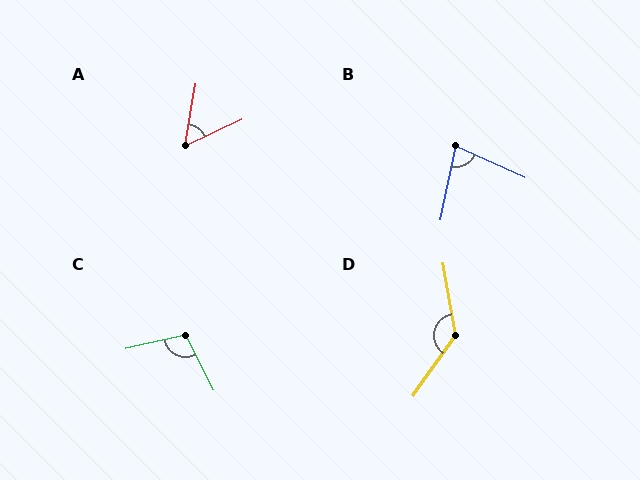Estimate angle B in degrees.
Approximately 78 degrees.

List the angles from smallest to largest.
A (55°), B (78°), C (104°), D (135°).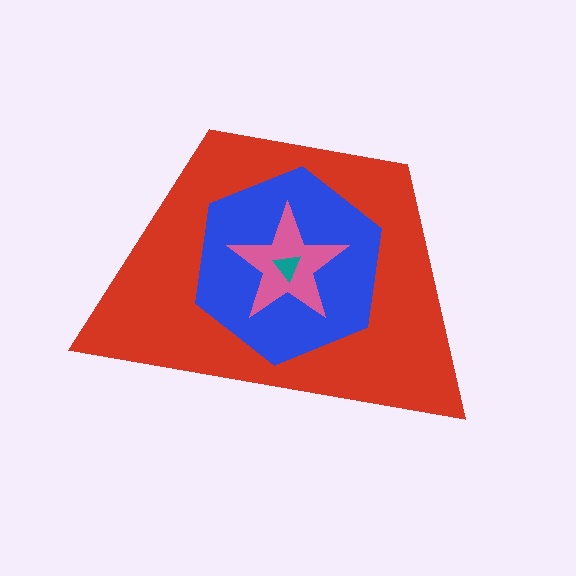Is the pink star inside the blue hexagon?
Yes.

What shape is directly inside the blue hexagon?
The pink star.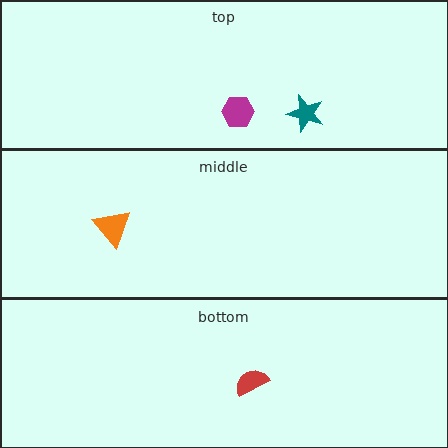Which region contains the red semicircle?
The bottom region.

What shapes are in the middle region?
The orange triangle.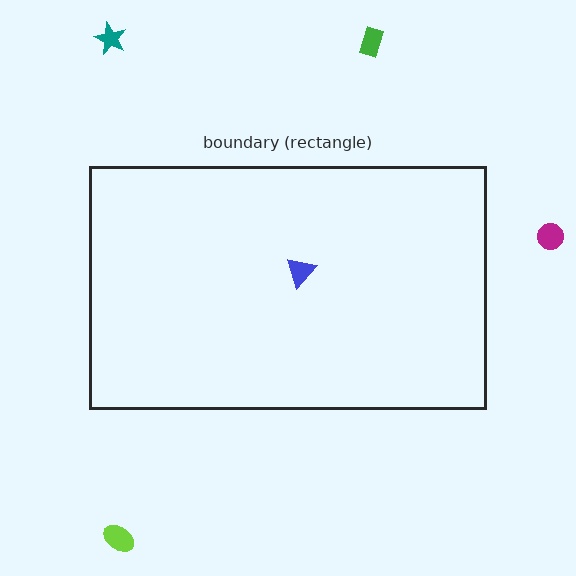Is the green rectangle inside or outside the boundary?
Outside.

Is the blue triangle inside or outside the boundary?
Inside.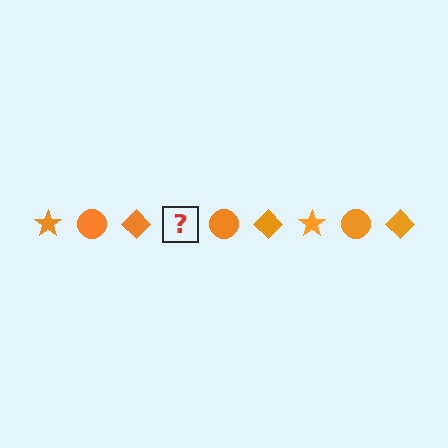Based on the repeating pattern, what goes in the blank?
The blank should be an orange star.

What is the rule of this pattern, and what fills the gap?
The rule is that the pattern cycles through star, circle, diamond shapes in orange. The gap should be filled with an orange star.